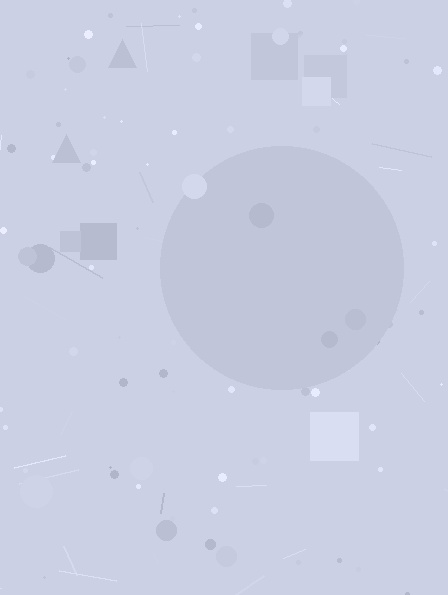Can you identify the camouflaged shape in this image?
The camouflaged shape is a circle.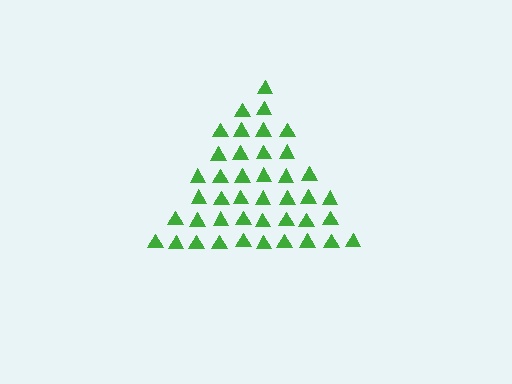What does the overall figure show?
The overall figure shows a triangle.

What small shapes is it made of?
It is made of small triangles.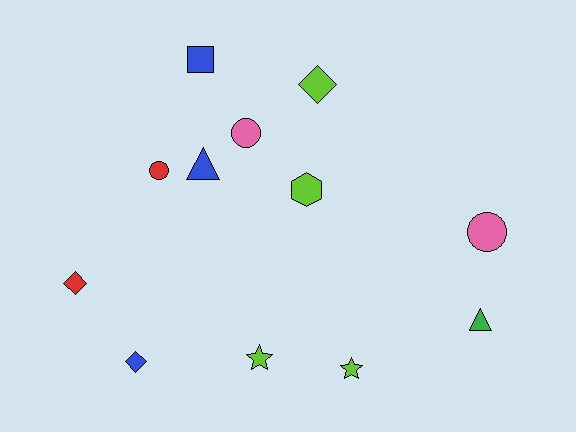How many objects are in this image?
There are 12 objects.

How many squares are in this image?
There is 1 square.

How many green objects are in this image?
There is 1 green object.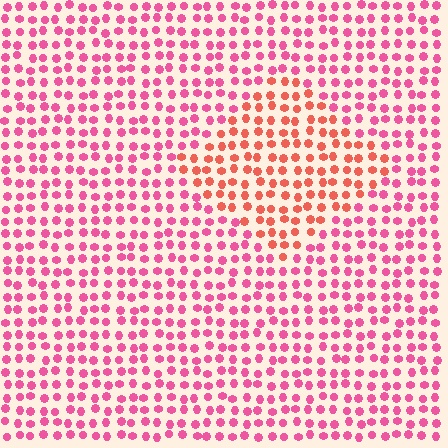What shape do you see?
I see a diamond.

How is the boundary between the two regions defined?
The boundary is defined purely by a slight shift in hue (about 34 degrees). Spacing, size, and orientation are identical on both sides.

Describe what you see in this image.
The image is filled with small pink elements in a uniform arrangement. A diamond-shaped region is visible where the elements are tinted to a slightly different hue, forming a subtle color boundary.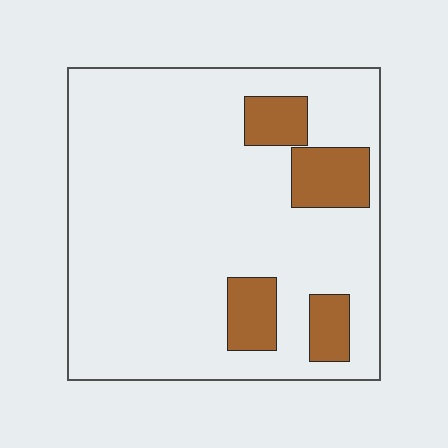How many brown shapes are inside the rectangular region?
4.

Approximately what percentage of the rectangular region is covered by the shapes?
Approximately 15%.